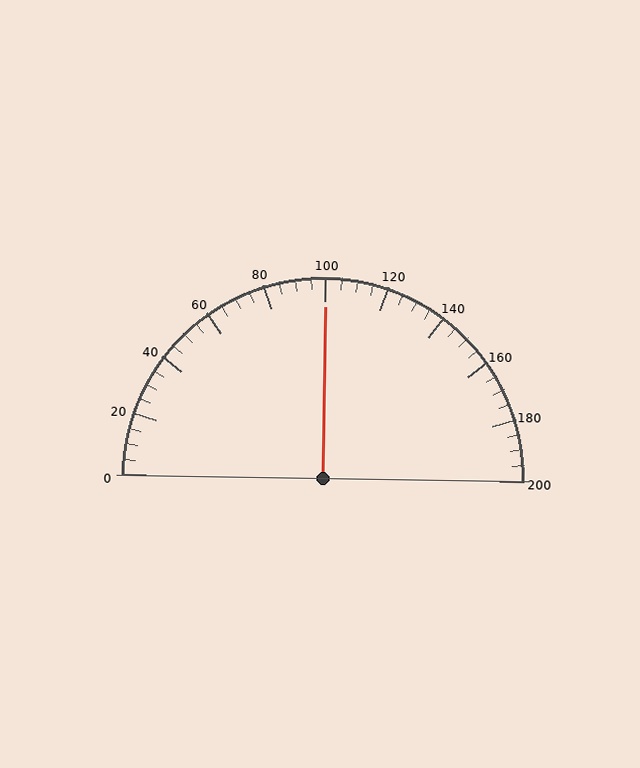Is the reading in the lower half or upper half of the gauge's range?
The reading is in the upper half of the range (0 to 200).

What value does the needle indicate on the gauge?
The needle indicates approximately 100.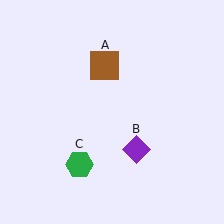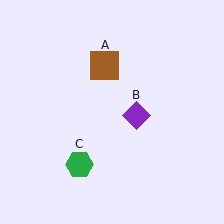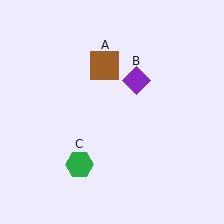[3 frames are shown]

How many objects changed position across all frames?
1 object changed position: purple diamond (object B).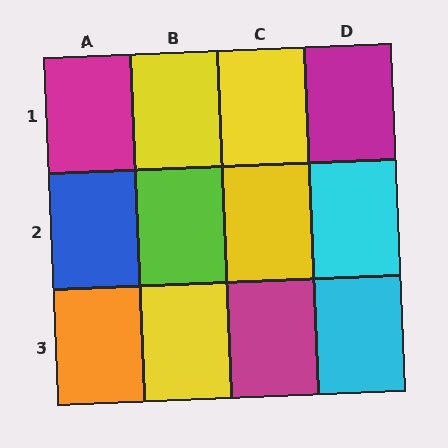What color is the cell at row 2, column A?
Blue.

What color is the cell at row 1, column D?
Magenta.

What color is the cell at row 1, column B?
Yellow.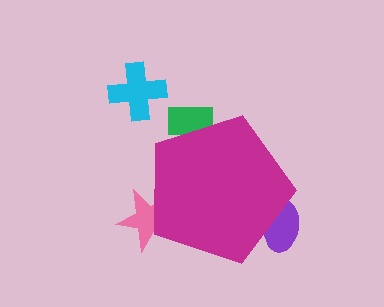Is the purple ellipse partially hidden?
Yes, the purple ellipse is partially hidden behind the magenta pentagon.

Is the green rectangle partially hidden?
Yes, the green rectangle is partially hidden behind the magenta pentagon.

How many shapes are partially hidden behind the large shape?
3 shapes are partially hidden.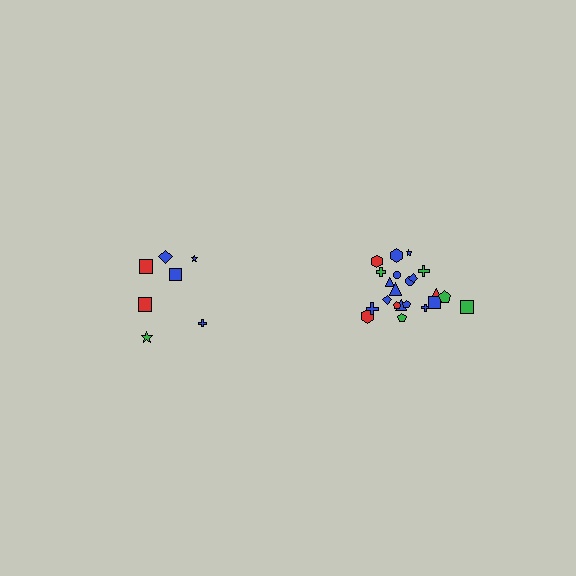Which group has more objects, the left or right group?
The right group.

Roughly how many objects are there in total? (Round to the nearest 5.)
Roughly 30 objects in total.